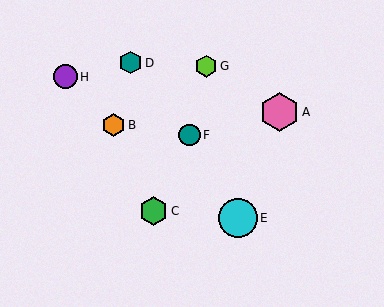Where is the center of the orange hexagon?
The center of the orange hexagon is at (113, 125).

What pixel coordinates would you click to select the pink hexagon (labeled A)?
Click at (279, 112) to select the pink hexagon A.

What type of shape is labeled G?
Shape G is a lime hexagon.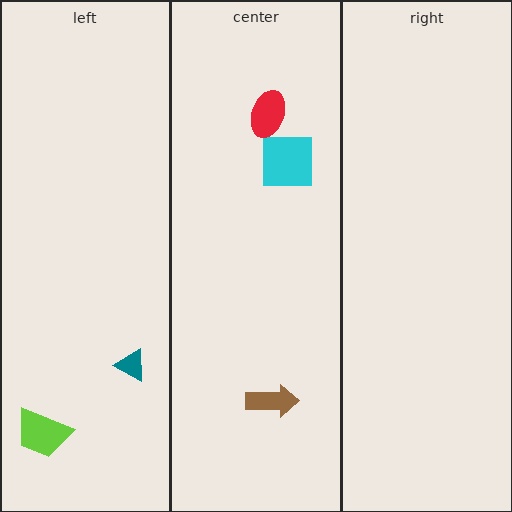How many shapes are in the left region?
2.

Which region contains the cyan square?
The center region.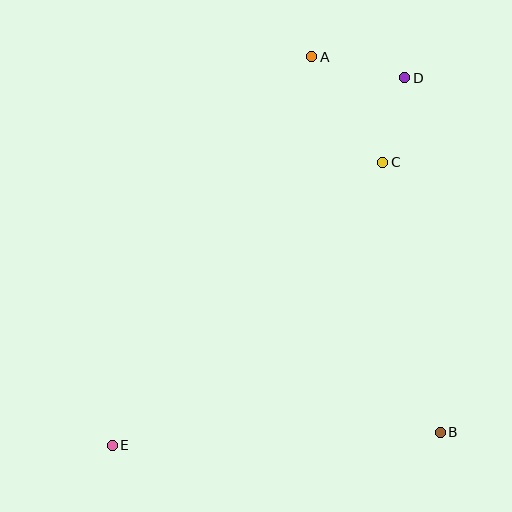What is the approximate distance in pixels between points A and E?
The distance between A and E is approximately 436 pixels.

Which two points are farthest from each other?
Points D and E are farthest from each other.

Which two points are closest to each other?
Points C and D are closest to each other.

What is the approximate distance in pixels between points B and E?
The distance between B and E is approximately 328 pixels.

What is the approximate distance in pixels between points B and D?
The distance between B and D is approximately 356 pixels.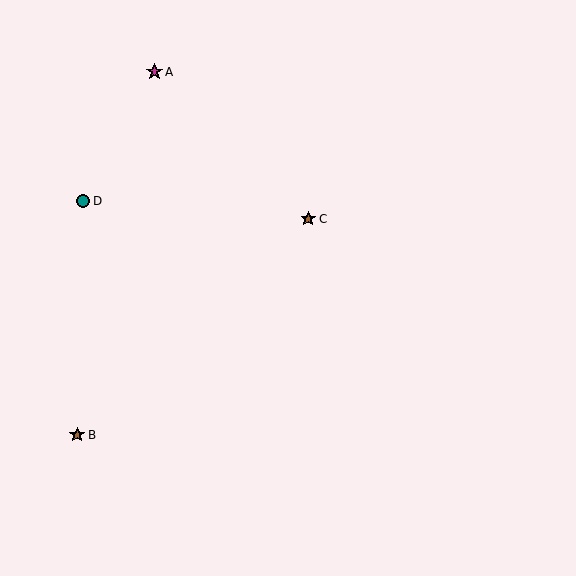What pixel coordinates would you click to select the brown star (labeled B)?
Click at (77, 435) to select the brown star B.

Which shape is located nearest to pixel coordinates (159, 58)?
The magenta star (labeled A) at (155, 72) is nearest to that location.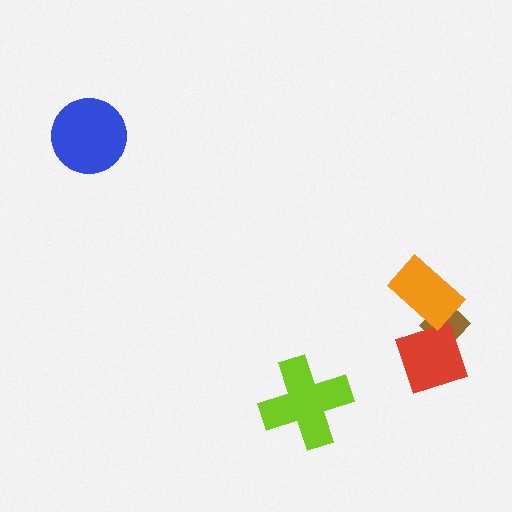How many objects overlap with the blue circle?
0 objects overlap with the blue circle.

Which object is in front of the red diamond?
The orange rectangle is in front of the red diamond.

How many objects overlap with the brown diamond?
2 objects overlap with the brown diamond.